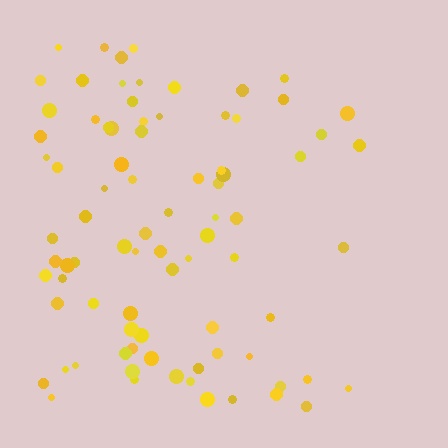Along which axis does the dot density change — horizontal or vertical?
Horizontal.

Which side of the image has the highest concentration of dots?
The left.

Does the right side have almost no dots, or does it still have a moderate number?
Still a moderate number, just noticeably fewer than the left.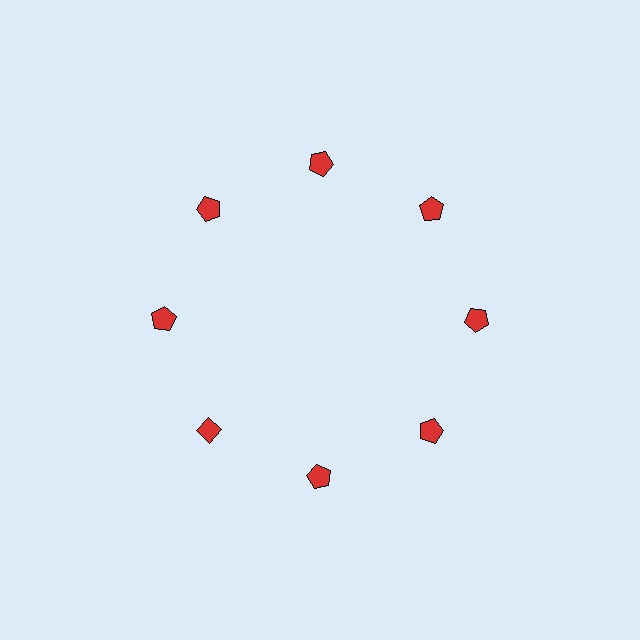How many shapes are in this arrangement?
There are 8 shapes arranged in a ring pattern.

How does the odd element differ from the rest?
It has a different shape: diamond instead of pentagon.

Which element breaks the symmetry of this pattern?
The red diamond at roughly the 8 o'clock position breaks the symmetry. All other shapes are red pentagons.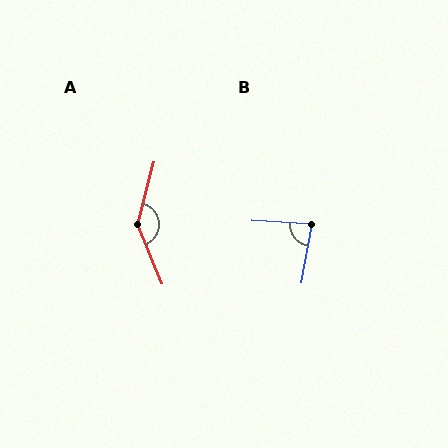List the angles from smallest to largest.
B (84°), A (143°).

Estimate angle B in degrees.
Approximately 84 degrees.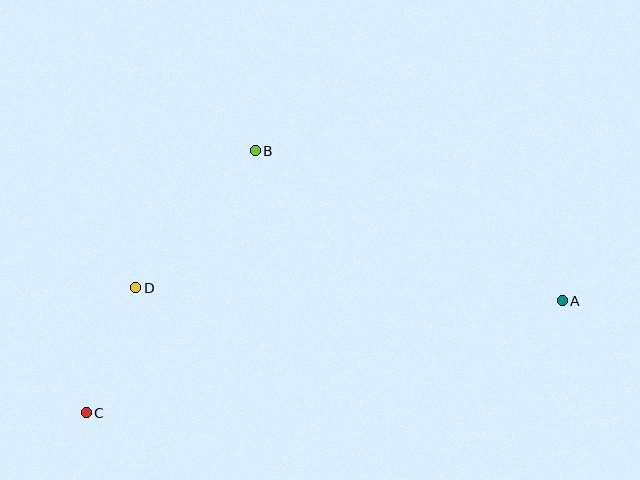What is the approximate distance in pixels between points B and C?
The distance between B and C is approximately 312 pixels.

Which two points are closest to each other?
Points C and D are closest to each other.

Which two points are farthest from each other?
Points A and C are farthest from each other.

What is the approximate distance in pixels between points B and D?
The distance between B and D is approximately 183 pixels.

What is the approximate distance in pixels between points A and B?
The distance between A and B is approximately 342 pixels.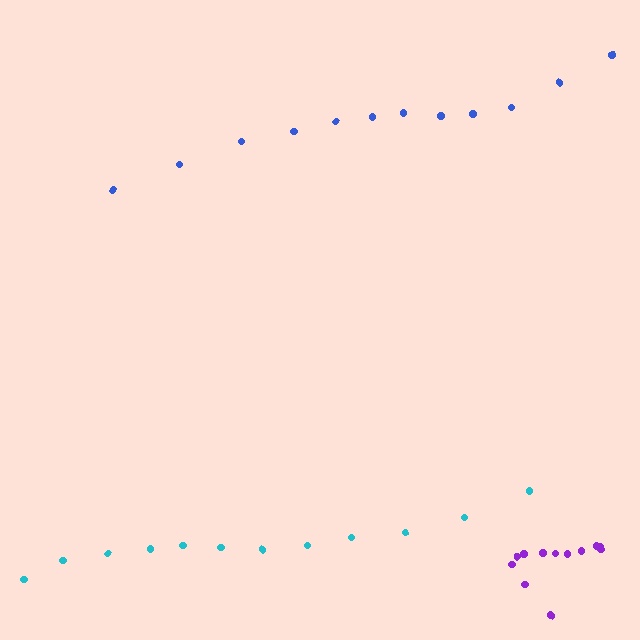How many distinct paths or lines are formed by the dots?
There are 3 distinct paths.